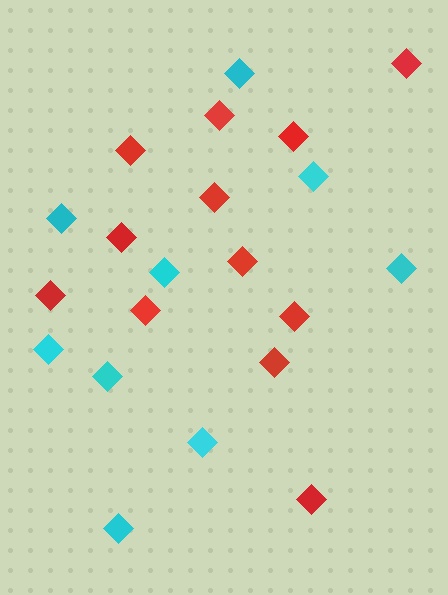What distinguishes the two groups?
There are 2 groups: one group of red diamonds (12) and one group of cyan diamonds (9).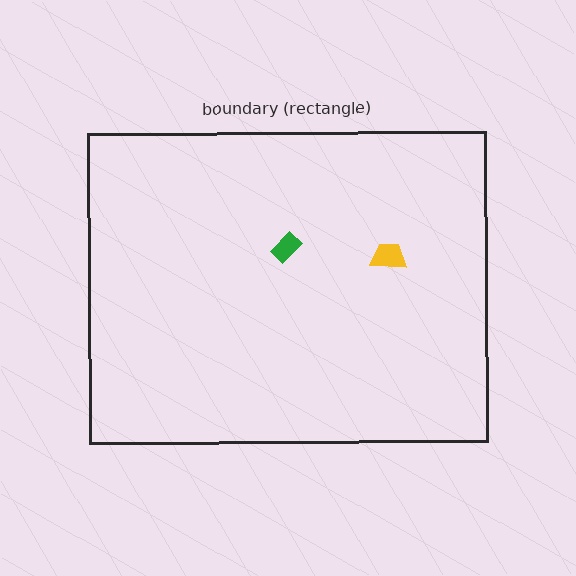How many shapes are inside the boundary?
2 inside, 0 outside.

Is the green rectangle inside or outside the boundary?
Inside.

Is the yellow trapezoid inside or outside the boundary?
Inside.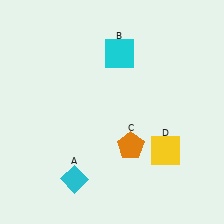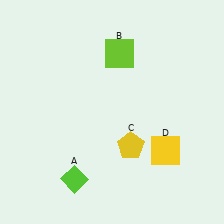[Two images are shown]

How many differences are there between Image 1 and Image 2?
There are 3 differences between the two images.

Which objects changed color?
A changed from cyan to lime. B changed from cyan to lime. C changed from orange to yellow.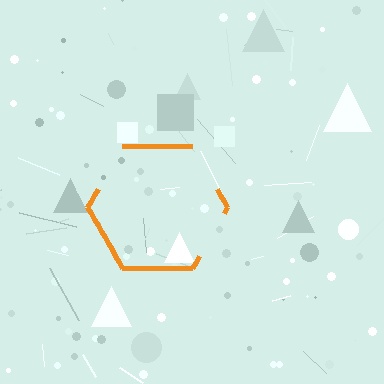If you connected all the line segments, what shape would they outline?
They would outline a hexagon.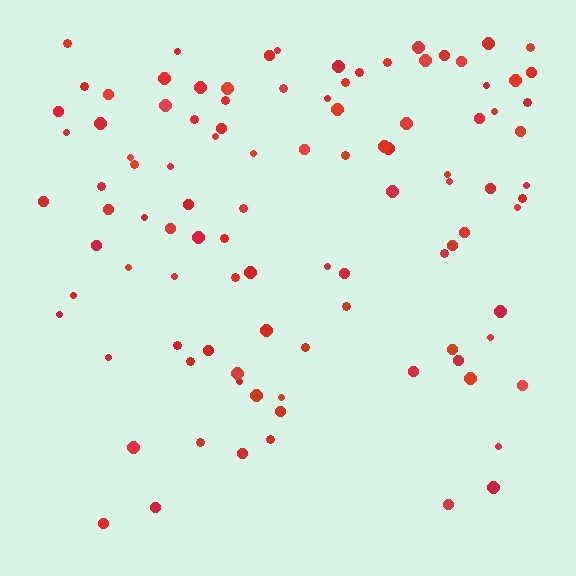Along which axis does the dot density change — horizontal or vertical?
Vertical.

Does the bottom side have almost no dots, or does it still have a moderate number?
Still a moderate number, just noticeably fewer than the top.